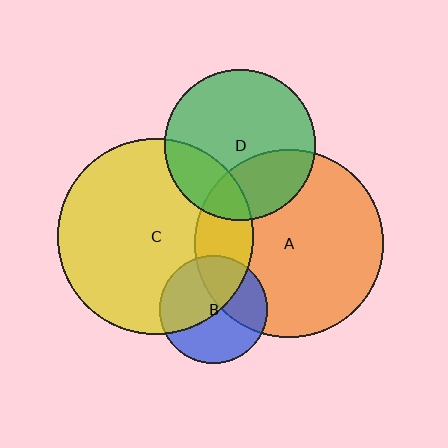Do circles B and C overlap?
Yes.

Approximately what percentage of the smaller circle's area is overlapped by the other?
Approximately 50%.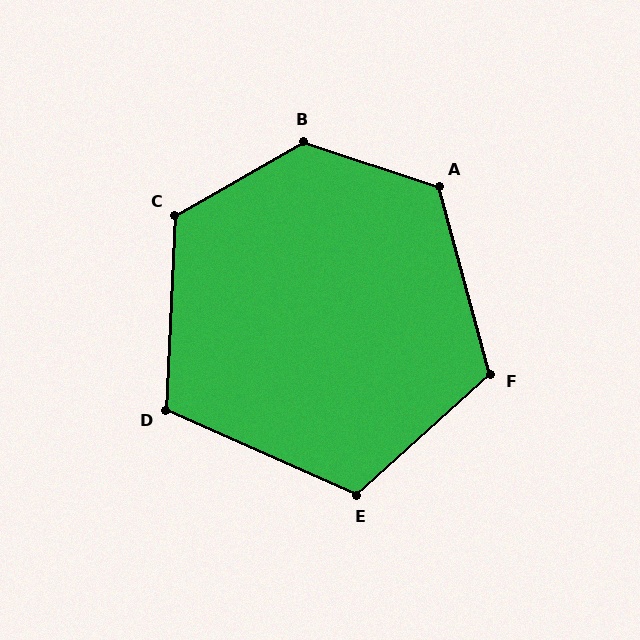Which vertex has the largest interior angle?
B, at approximately 132 degrees.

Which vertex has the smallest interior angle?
D, at approximately 111 degrees.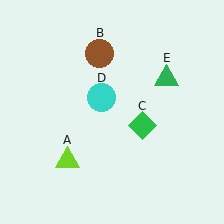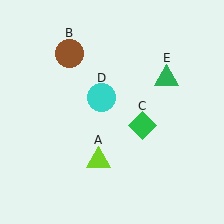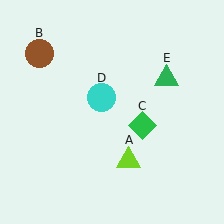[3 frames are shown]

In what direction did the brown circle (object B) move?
The brown circle (object B) moved left.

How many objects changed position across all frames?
2 objects changed position: lime triangle (object A), brown circle (object B).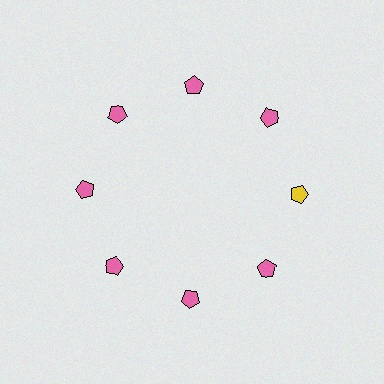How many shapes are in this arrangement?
There are 8 shapes arranged in a ring pattern.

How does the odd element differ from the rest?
It has a different color: yellow instead of pink.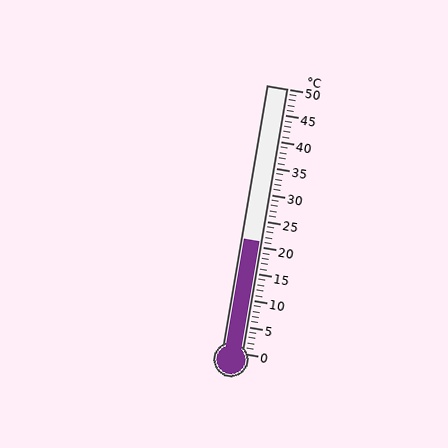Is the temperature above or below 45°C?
The temperature is below 45°C.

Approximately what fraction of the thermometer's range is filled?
The thermometer is filled to approximately 40% of its range.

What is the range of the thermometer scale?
The thermometer scale ranges from 0°C to 50°C.